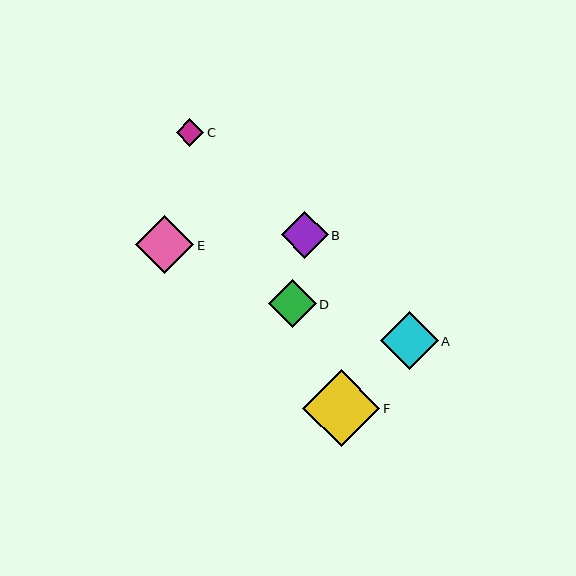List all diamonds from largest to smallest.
From largest to smallest: F, A, E, D, B, C.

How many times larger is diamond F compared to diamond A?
Diamond F is approximately 1.3 times the size of diamond A.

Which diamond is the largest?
Diamond F is the largest with a size of approximately 77 pixels.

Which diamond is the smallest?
Diamond C is the smallest with a size of approximately 27 pixels.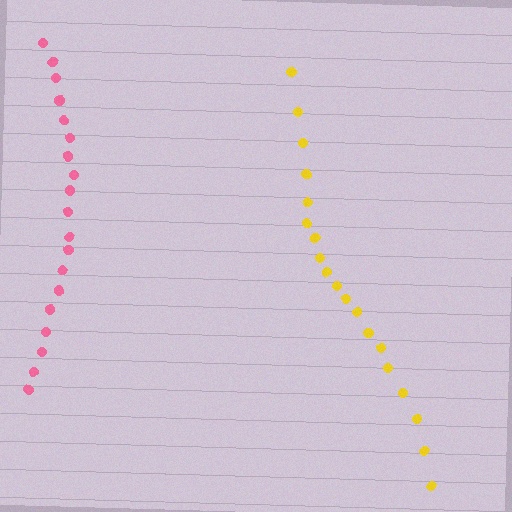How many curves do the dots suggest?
There are 2 distinct paths.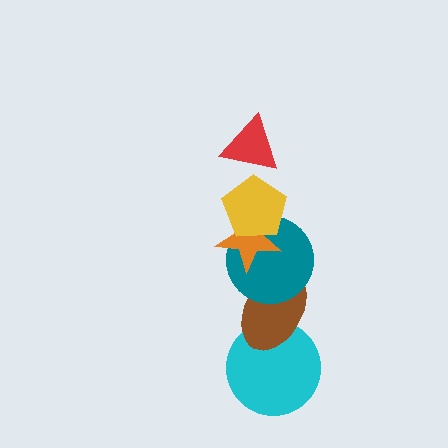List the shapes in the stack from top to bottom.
From top to bottom: the red triangle, the yellow pentagon, the orange star, the teal circle, the brown ellipse, the cyan circle.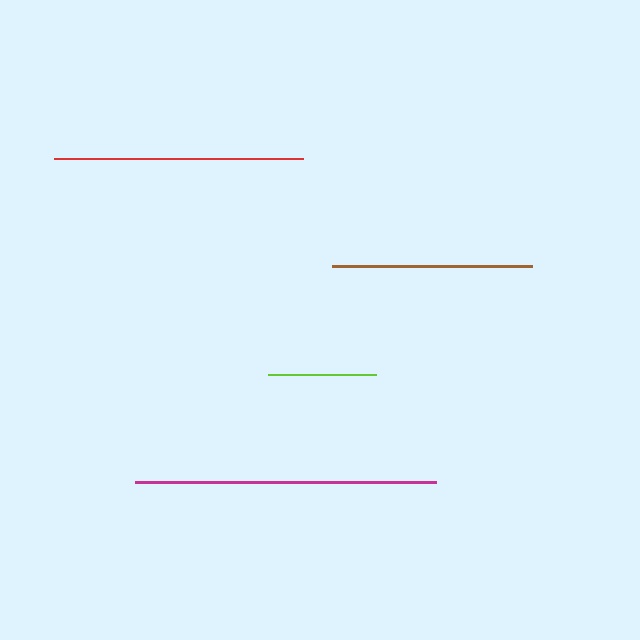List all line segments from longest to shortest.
From longest to shortest: magenta, red, brown, lime.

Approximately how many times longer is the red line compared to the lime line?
The red line is approximately 2.3 times the length of the lime line.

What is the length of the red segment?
The red segment is approximately 249 pixels long.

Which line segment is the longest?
The magenta line is the longest at approximately 302 pixels.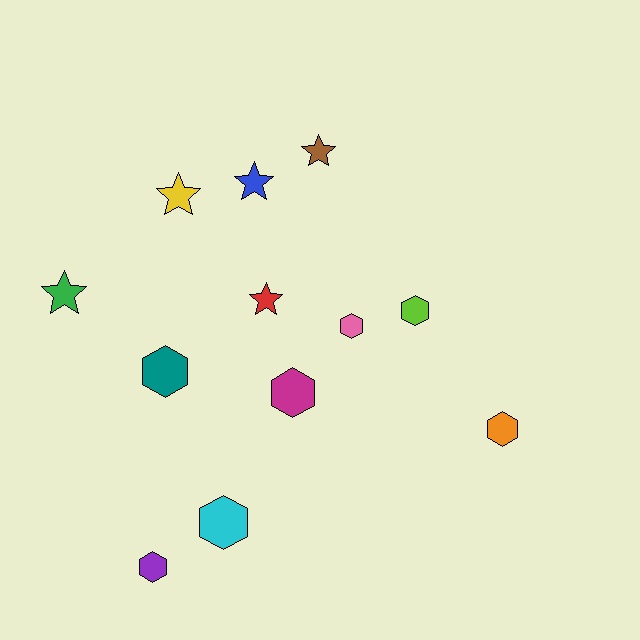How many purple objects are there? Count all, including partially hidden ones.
There is 1 purple object.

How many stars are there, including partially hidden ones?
There are 5 stars.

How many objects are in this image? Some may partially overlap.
There are 12 objects.